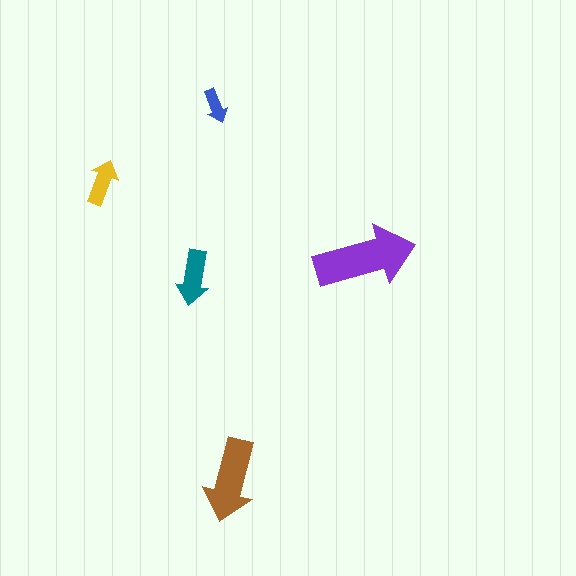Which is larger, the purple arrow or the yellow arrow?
The purple one.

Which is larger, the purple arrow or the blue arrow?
The purple one.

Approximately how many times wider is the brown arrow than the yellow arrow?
About 2 times wider.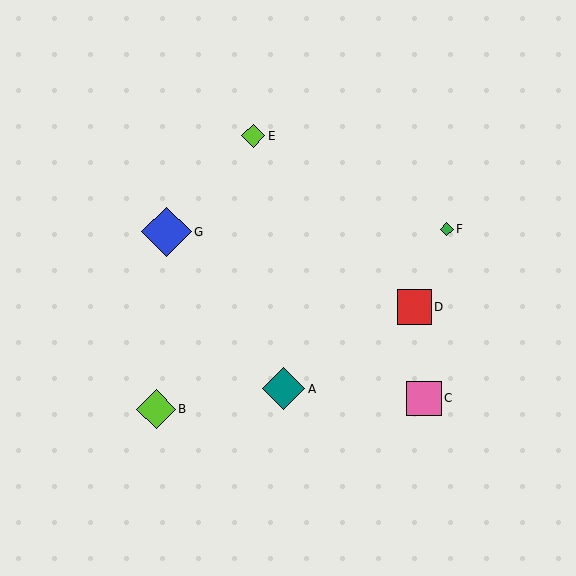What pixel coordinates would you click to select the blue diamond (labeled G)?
Click at (167, 232) to select the blue diamond G.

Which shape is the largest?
The blue diamond (labeled G) is the largest.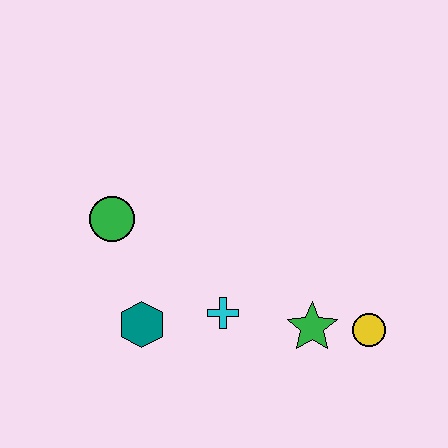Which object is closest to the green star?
The yellow circle is closest to the green star.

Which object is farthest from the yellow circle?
The green circle is farthest from the yellow circle.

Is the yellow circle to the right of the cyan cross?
Yes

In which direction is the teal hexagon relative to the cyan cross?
The teal hexagon is to the left of the cyan cross.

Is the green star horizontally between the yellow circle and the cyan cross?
Yes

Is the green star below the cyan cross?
Yes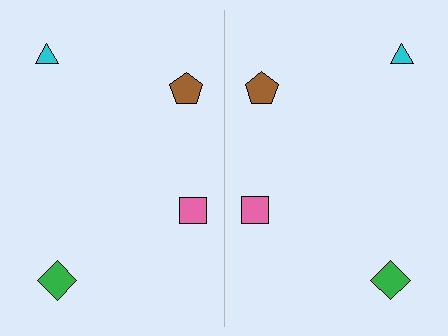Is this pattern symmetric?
Yes, this pattern has bilateral (reflection) symmetry.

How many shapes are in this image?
There are 8 shapes in this image.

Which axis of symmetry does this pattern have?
The pattern has a vertical axis of symmetry running through the center of the image.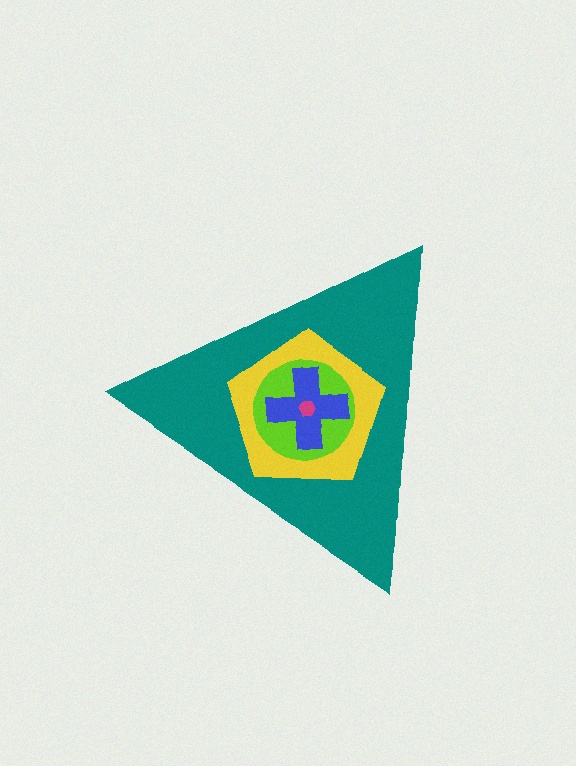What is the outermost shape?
The teal triangle.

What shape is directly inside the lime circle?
The blue cross.